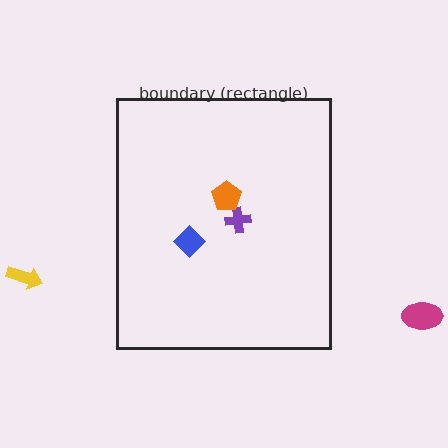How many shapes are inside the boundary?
3 inside, 2 outside.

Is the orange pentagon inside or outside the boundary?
Inside.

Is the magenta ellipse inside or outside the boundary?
Outside.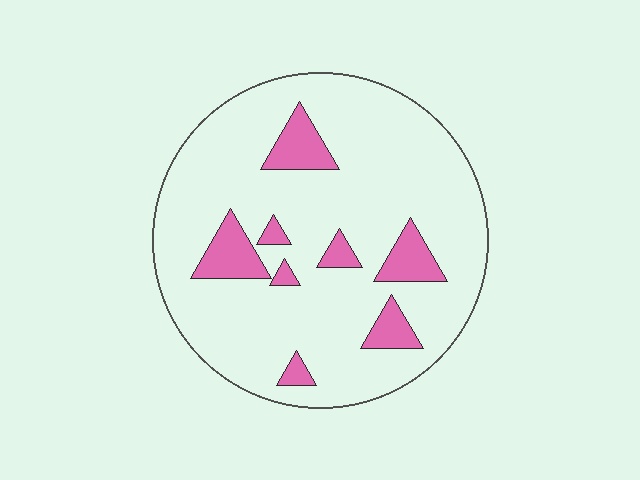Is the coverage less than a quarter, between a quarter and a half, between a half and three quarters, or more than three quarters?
Less than a quarter.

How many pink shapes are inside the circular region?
8.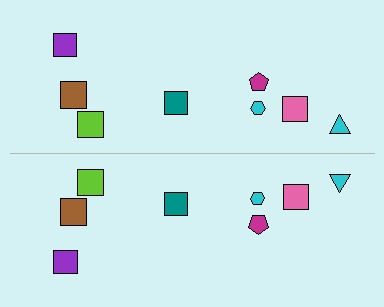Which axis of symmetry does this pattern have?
The pattern has a horizontal axis of symmetry running through the center of the image.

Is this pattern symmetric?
Yes, this pattern has bilateral (reflection) symmetry.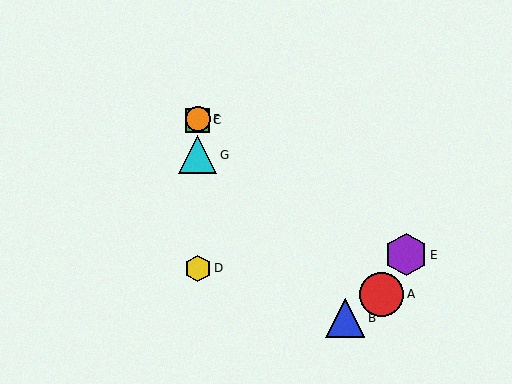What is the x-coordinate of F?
Object F is at x≈198.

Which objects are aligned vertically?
Objects C, D, F, G are aligned vertically.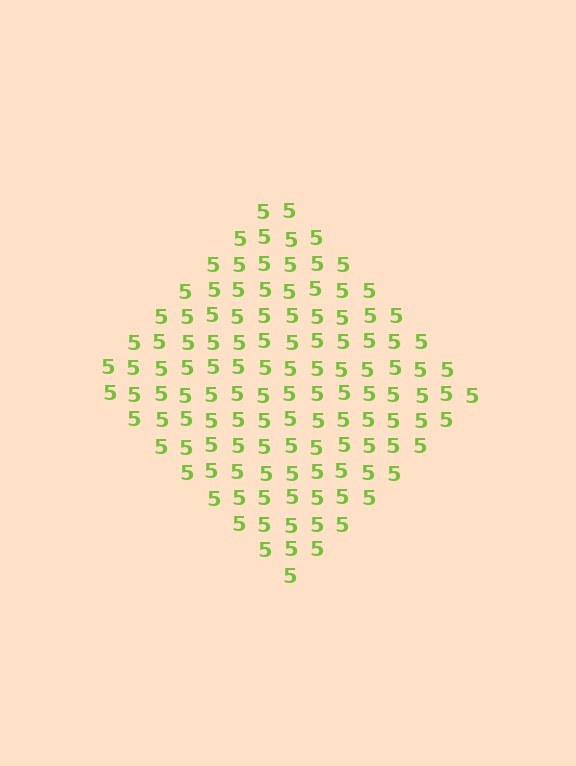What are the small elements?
The small elements are digit 5's.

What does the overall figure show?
The overall figure shows a diamond.